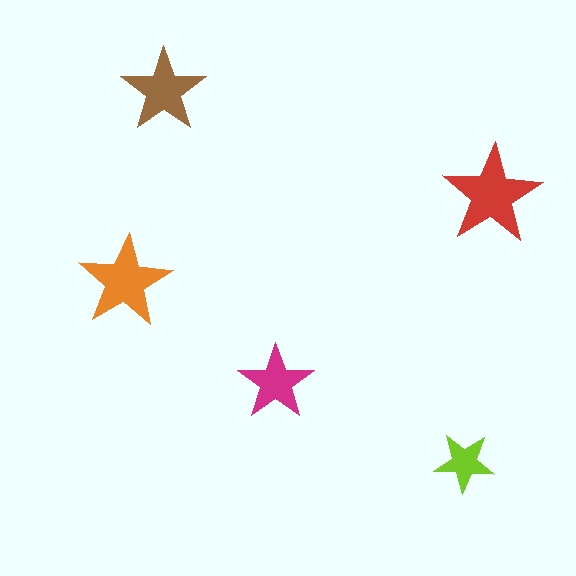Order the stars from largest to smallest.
the red one, the orange one, the brown one, the magenta one, the lime one.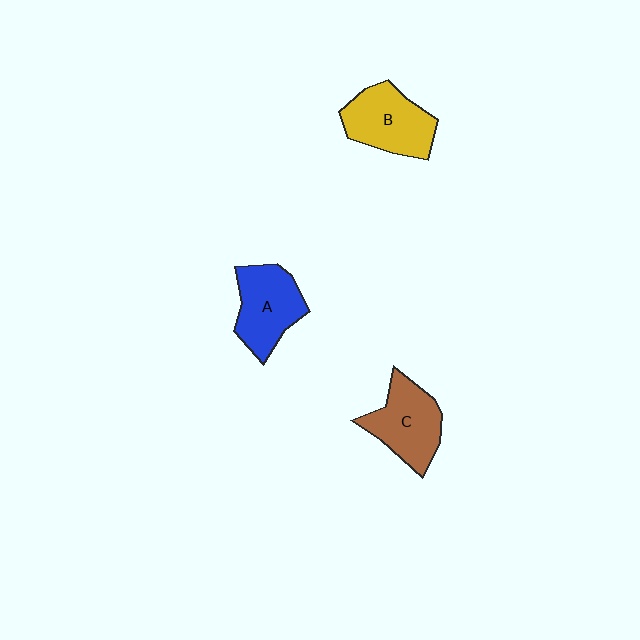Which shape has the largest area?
Shape B (yellow).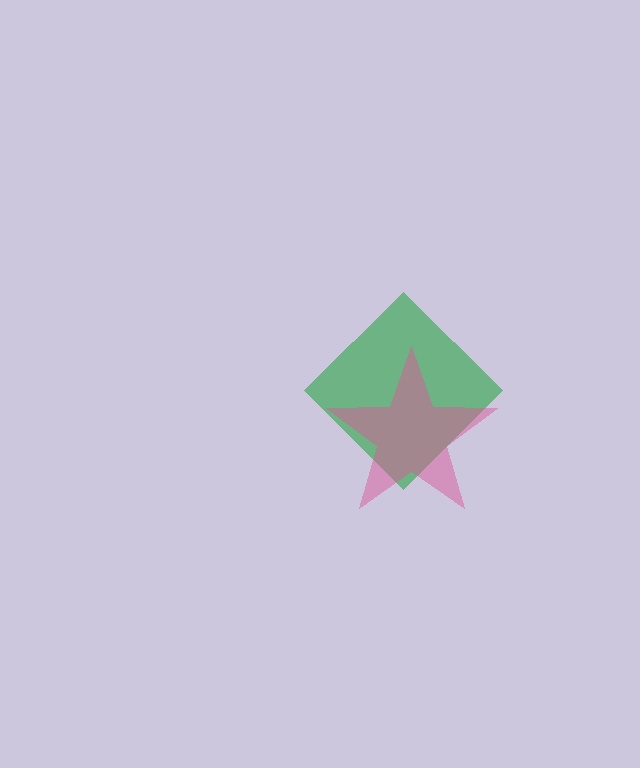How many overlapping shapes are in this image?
There are 2 overlapping shapes in the image.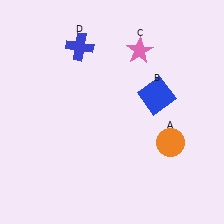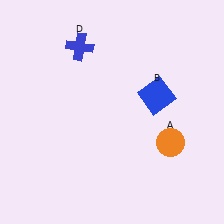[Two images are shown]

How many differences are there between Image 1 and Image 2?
There is 1 difference between the two images.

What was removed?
The pink star (C) was removed in Image 2.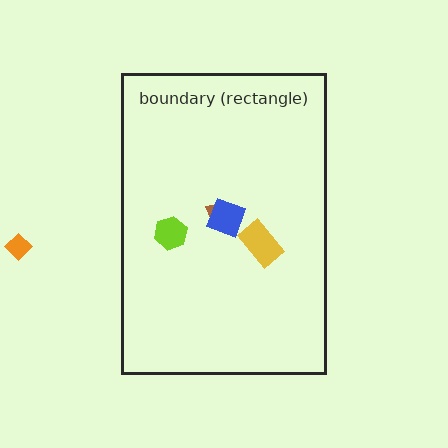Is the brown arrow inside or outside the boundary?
Inside.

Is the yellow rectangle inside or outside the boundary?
Inside.